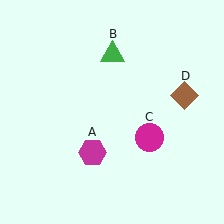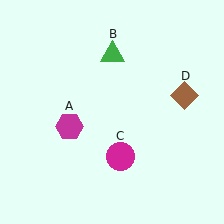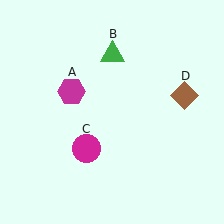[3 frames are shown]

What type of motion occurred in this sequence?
The magenta hexagon (object A), magenta circle (object C) rotated clockwise around the center of the scene.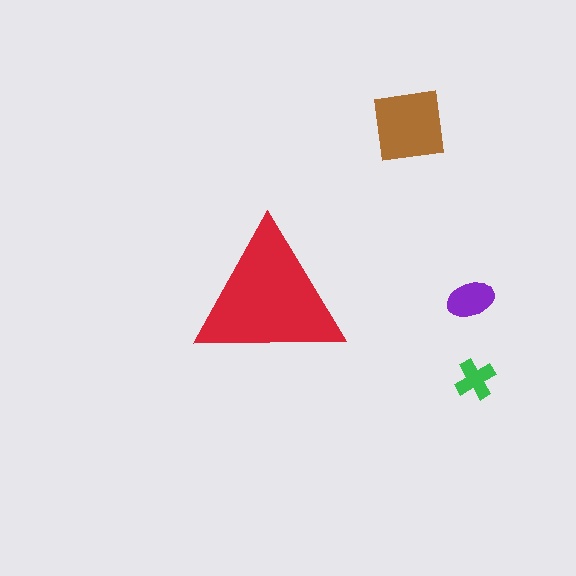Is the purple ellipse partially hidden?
No, the purple ellipse is fully visible.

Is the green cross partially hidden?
No, the green cross is fully visible.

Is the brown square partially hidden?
No, the brown square is fully visible.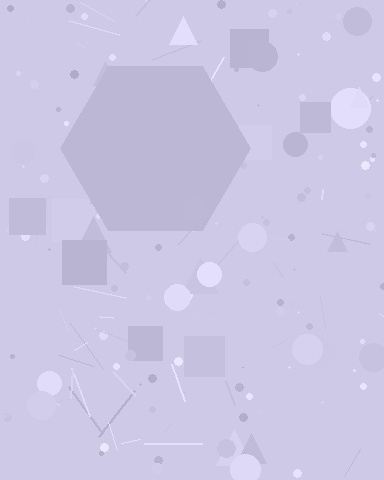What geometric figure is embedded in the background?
A hexagon is embedded in the background.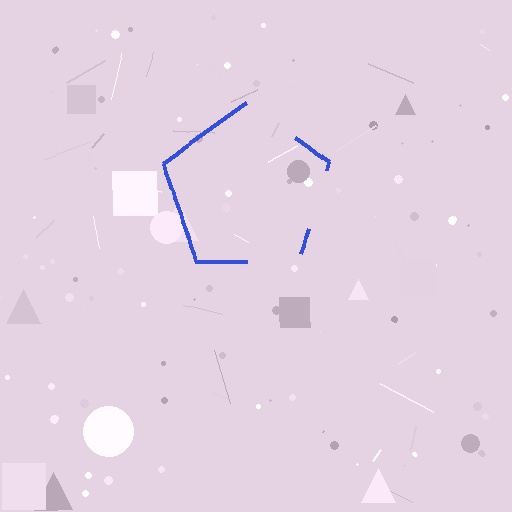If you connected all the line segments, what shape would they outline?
They would outline a pentagon.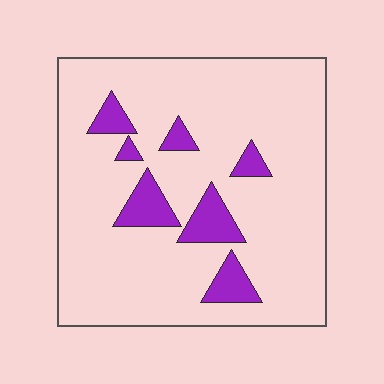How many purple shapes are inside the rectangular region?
7.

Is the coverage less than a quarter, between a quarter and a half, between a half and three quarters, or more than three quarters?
Less than a quarter.